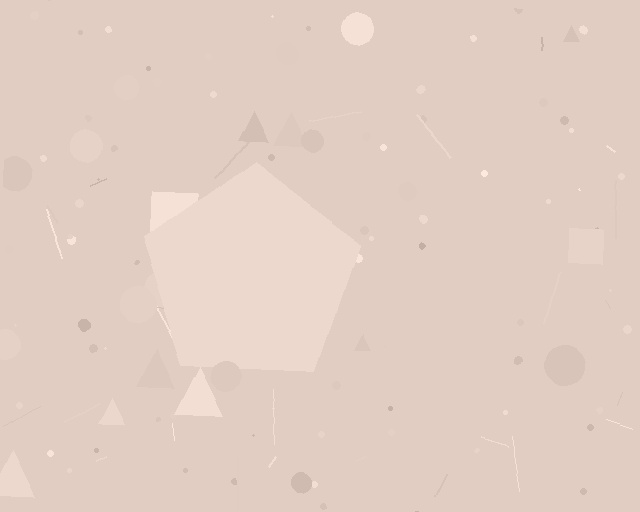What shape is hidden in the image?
A pentagon is hidden in the image.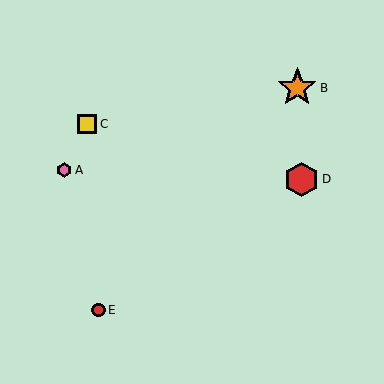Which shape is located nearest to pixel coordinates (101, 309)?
The red circle (labeled E) at (98, 310) is nearest to that location.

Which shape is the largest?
The orange star (labeled B) is the largest.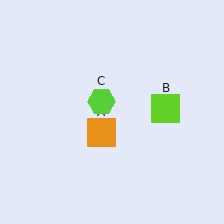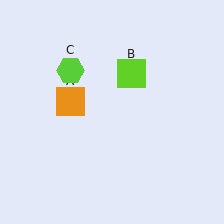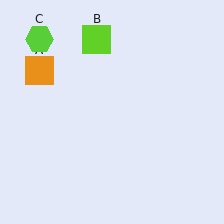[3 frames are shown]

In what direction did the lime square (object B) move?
The lime square (object B) moved up and to the left.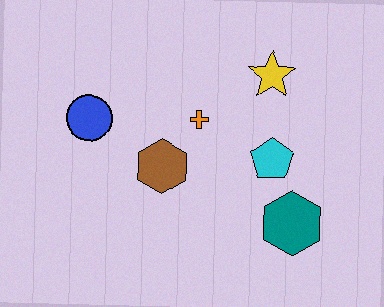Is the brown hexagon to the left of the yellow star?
Yes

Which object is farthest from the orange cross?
The teal hexagon is farthest from the orange cross.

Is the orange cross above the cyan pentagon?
Yes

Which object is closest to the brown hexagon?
The orange cross is closest to the brown hexagon.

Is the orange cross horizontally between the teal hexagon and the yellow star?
No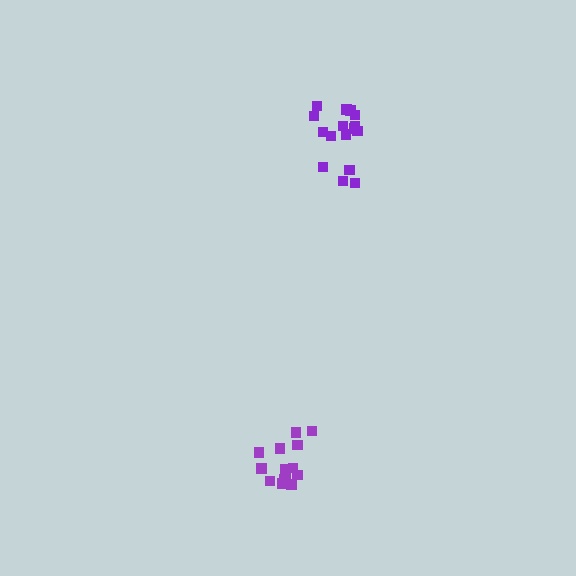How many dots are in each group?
Group 1: 16 dots, Group 2: 14 dots (30 total).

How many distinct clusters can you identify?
There are 2 distinct clusters.